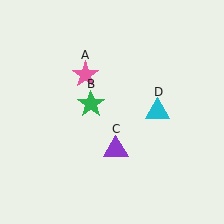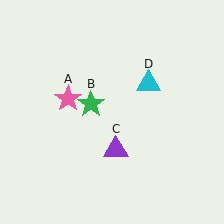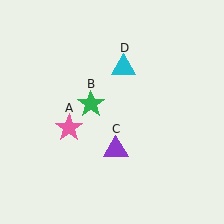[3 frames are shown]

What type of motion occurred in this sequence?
The pink star (object A), cyan triangle (object D) rotated counterclockwise around the center of the scene.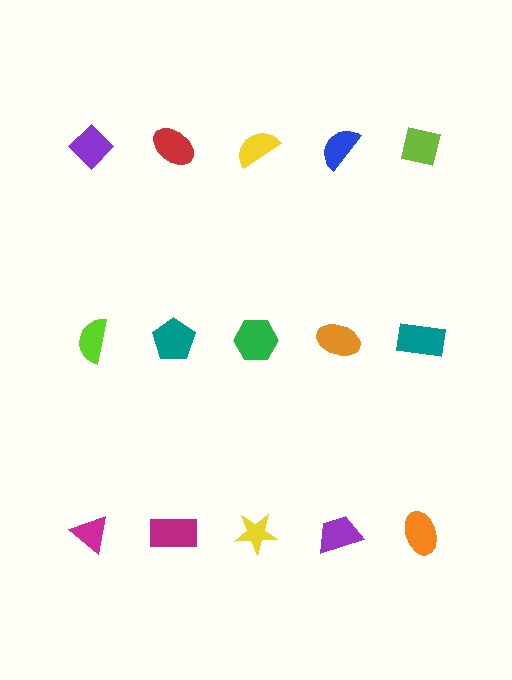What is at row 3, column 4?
A purple trapezoid.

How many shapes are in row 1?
5 shapes.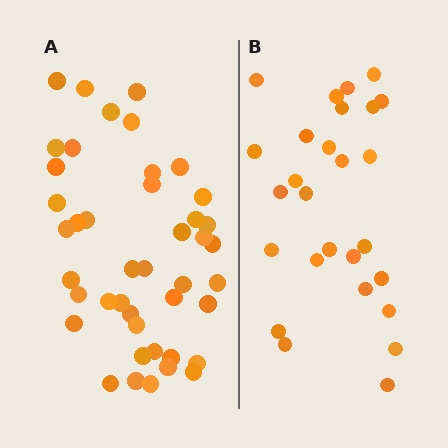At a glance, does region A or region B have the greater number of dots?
Region A (the left region) has more dots.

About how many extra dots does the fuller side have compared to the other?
Region A has approximately 15 more dots than region B.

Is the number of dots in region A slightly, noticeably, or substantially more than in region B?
Region A has substantially more. The ratio is roughly 1.6 to 1.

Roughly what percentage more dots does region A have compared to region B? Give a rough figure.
About 60% more.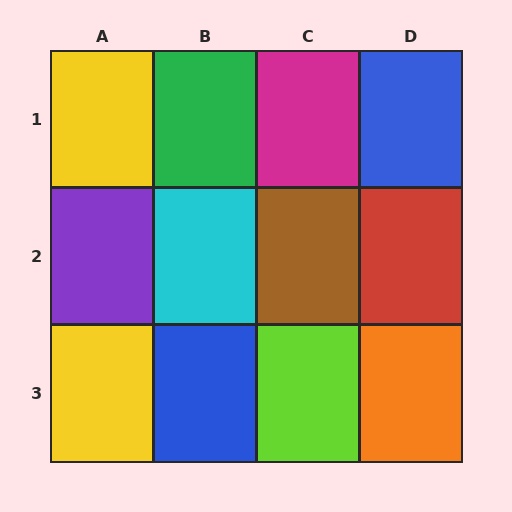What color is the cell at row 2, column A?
Purple.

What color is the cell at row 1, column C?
Magenta.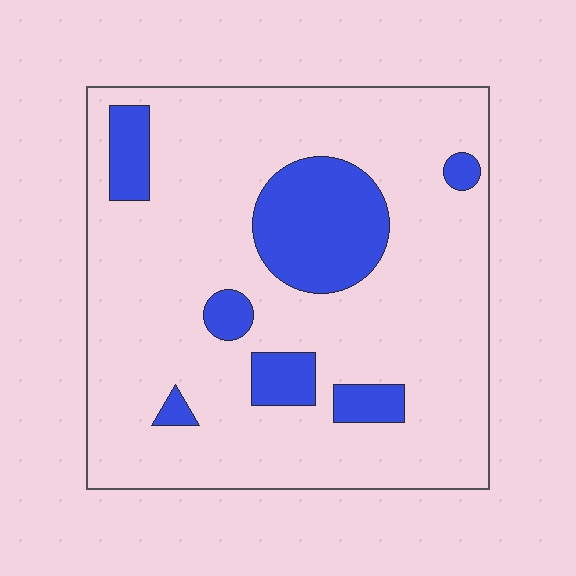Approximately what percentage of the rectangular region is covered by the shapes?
Approximately 20%.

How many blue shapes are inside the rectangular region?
7.